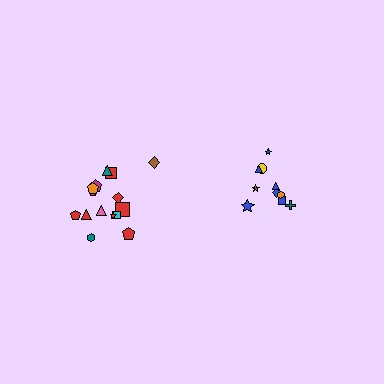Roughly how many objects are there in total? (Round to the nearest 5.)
Roughly 25 objects in total.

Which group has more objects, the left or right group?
The left group.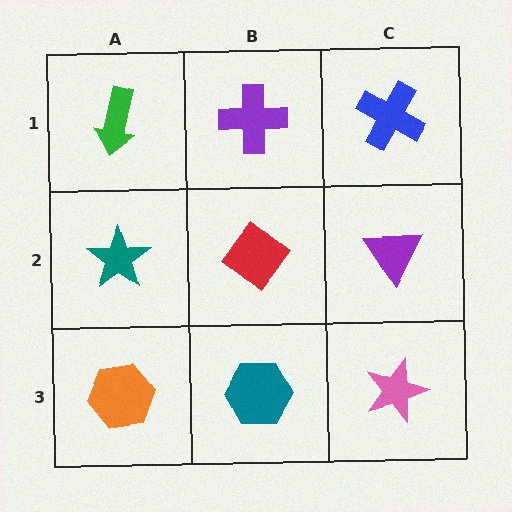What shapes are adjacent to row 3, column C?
A purple triangle (row 2, column C), a teal hexagon (row 3, column B).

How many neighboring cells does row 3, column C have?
2.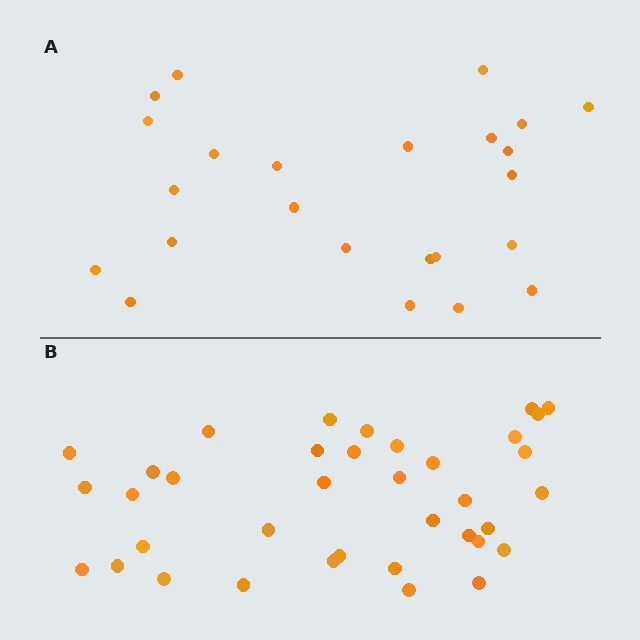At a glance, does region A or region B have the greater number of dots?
Region B (the bottom region) has more dots.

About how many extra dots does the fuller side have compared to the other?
Region B has approximately 15 more dots than region A.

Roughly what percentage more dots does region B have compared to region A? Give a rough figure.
About 55% more.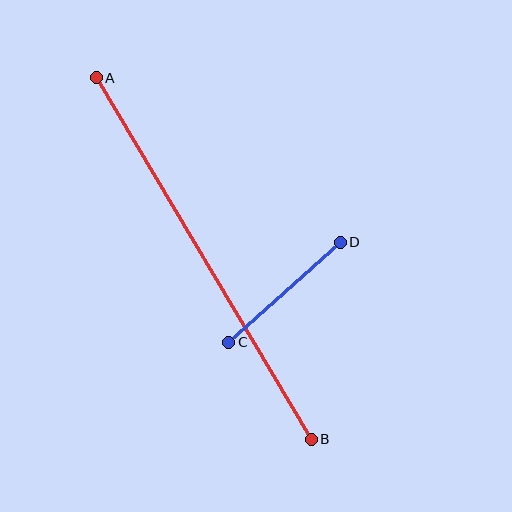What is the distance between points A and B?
The distance is approximately 421 pixels.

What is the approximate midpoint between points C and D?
The midpoint is at approximately (285, 292) pixels.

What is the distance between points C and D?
The distance is approximately 149 pixels.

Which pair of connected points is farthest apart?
Points A and B are farthest apart.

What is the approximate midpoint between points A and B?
The midpoint is at approximately (204, 258) pixels.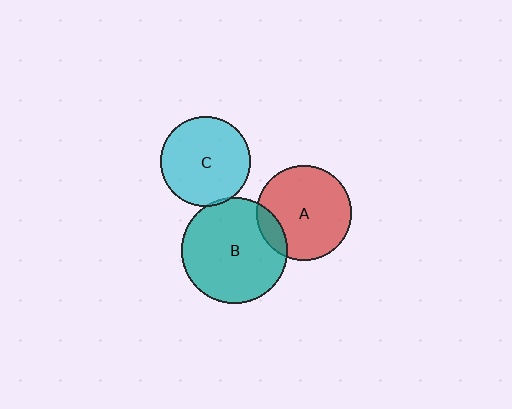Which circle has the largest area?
Circle B (teal).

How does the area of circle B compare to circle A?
Approximately 1.2 times.